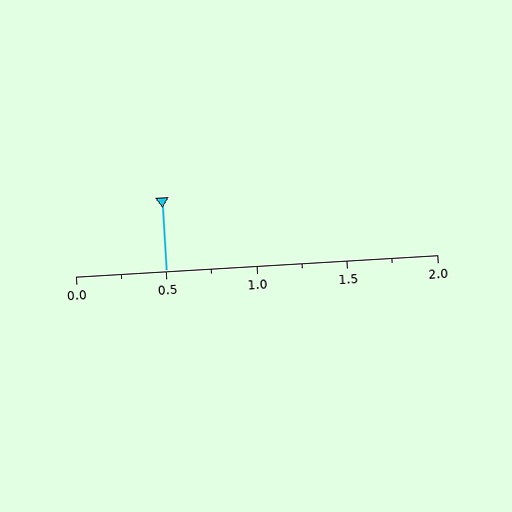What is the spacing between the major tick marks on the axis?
The major ticks are spaced 0.5 apart.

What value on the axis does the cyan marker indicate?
The marker indicates approximately 0.5.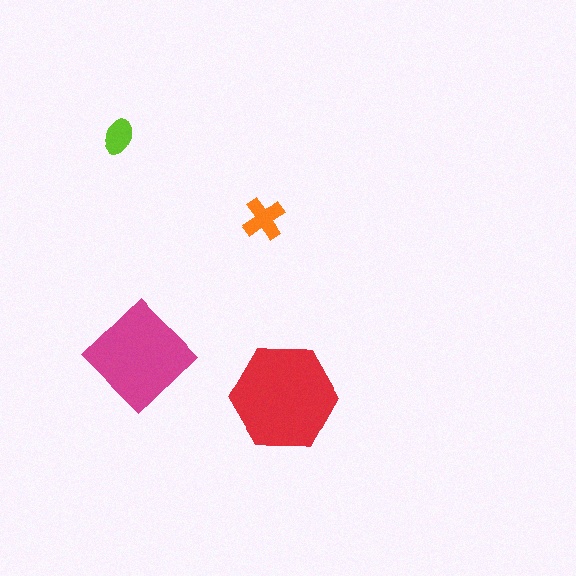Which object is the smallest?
The lime ellipse.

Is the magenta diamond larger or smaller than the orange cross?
Larger.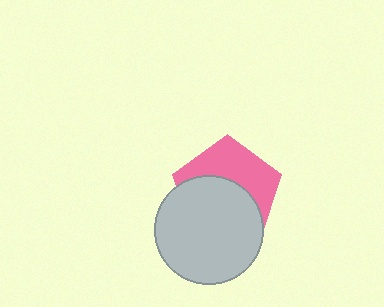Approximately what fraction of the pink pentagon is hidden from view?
Roughly 56% of the pink pentagon is hidden behind the light gray circle.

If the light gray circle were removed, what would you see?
You would see the complete pink pentagon.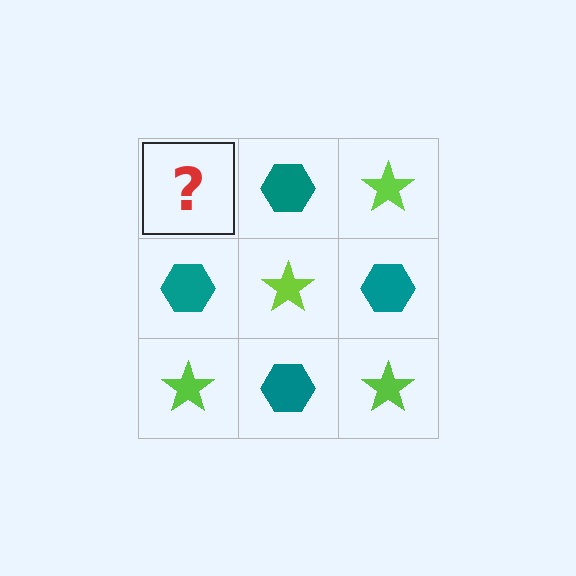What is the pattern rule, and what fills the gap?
The rule is that it alternates lime star and teal hexagon in a checkerboard pattern. The gap should be filled with a lime star.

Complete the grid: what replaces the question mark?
The question mark should be replaced with a lime star.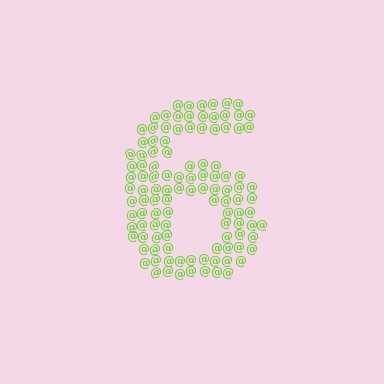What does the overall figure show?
The overall figure shows the digit 6.